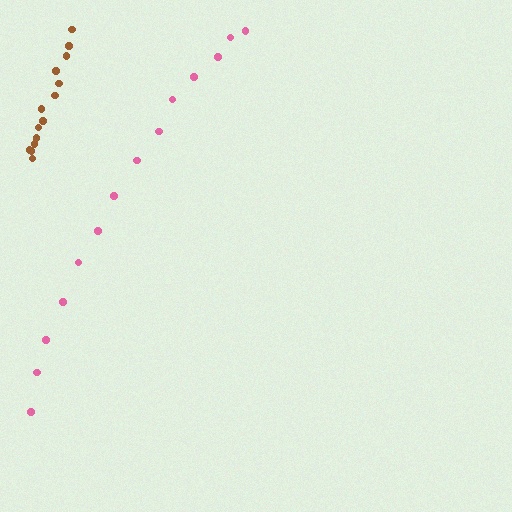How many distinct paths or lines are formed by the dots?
There are 2 distinct paths.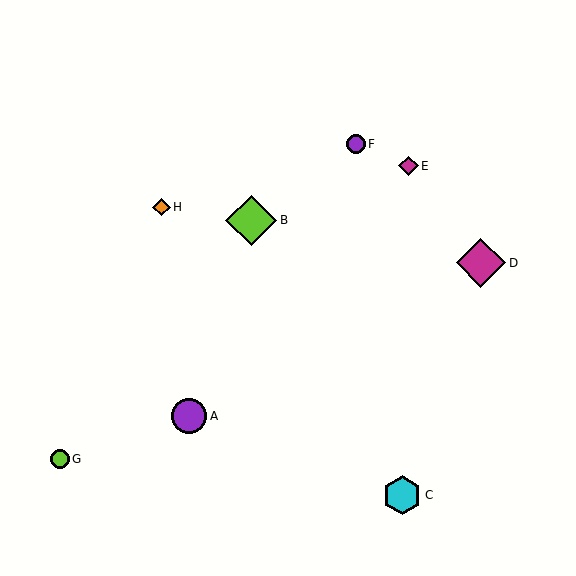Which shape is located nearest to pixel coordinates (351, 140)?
The purple circle (labeled F) at (356, 144) is nearest to that location.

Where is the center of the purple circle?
The center of the purple circle is at (189, 416).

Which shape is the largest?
The lime diamond (labeled B) is the largest.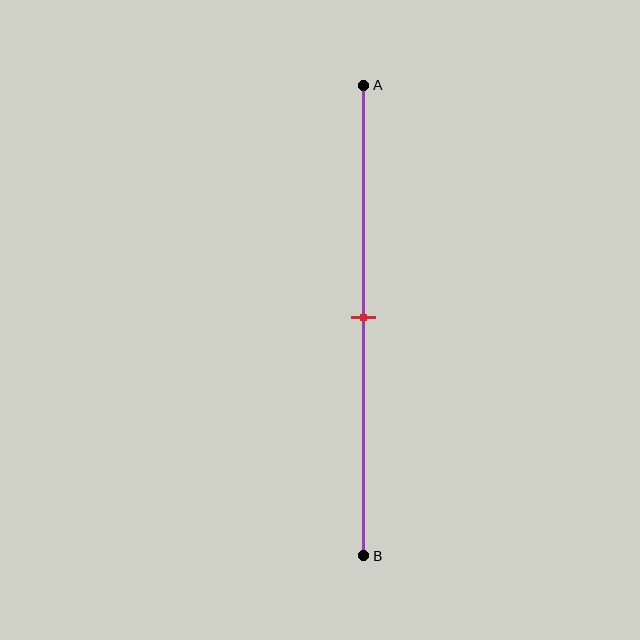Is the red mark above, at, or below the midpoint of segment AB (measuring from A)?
The red mark is approximately at the midpoint of segment AB.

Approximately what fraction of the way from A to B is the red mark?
The red mark is approximately 50% of the way from A to B.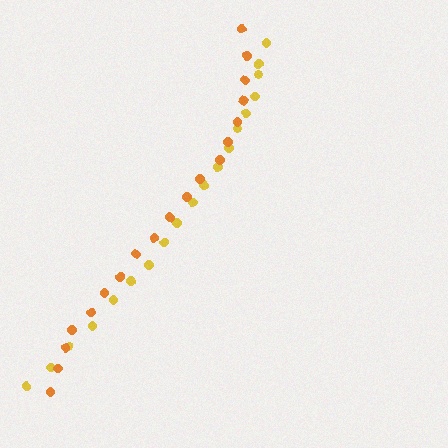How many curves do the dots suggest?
There are 2 distinct paths.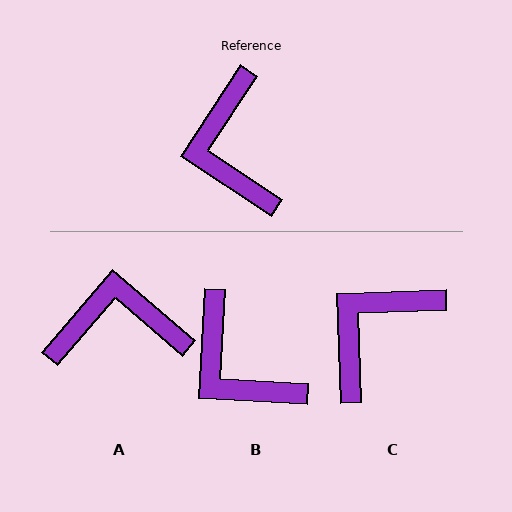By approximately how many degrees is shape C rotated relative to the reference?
Approximately 54 degrees clockwise.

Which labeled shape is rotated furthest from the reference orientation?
A, about 97 degrees away.